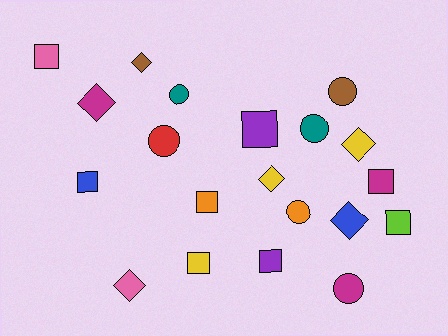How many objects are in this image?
There are 20 objects.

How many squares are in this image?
There are 8 squares.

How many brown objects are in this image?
There are 2 brown objects.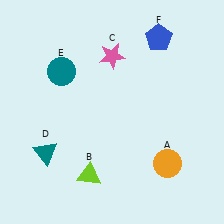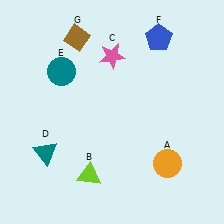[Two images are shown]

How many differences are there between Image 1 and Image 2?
There is 1 difference between the two images.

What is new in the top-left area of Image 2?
A brown diamond (G) was added in the top-left area of Image 2.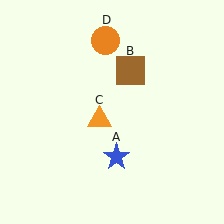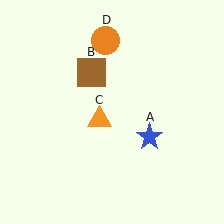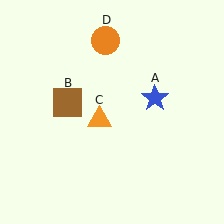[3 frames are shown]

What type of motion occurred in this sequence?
The blue star (object A), brown square (object B) rotated counterclockwise around the center of the scene.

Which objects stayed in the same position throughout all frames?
Orange triangle (object C) and orange circle (object D) remained stationary.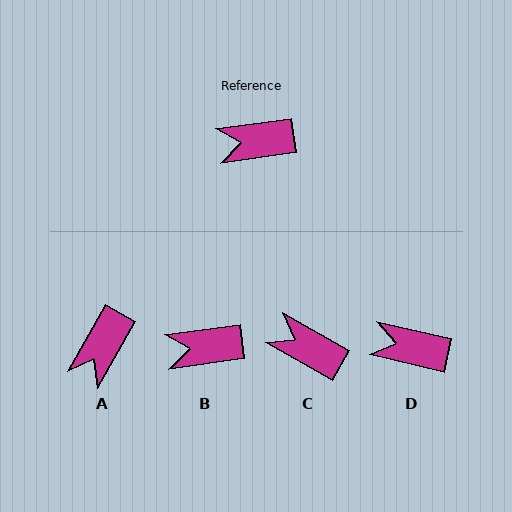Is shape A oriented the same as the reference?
No, it is off by about 52 degrees.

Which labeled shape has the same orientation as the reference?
B.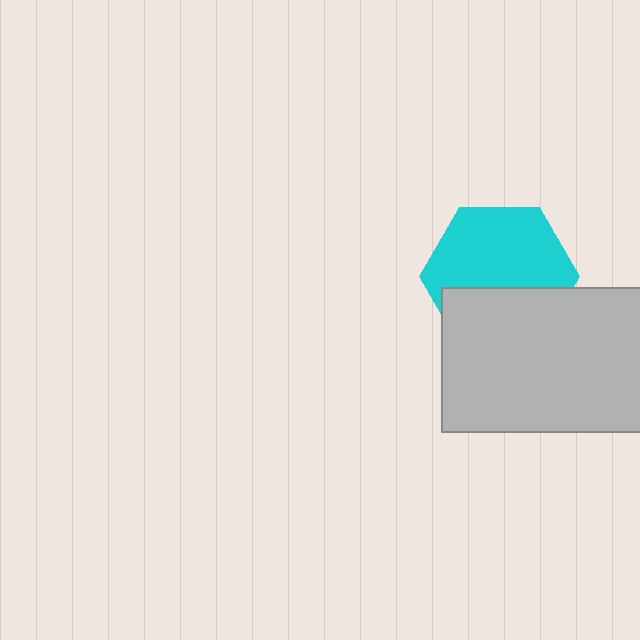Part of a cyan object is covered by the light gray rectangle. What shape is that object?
It is a hexagon.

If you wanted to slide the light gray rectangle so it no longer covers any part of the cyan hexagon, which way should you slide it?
Slide it down — that is the most direct way to separate the two shapes.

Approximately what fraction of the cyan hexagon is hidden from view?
Roughly 38% of the cyan hexagon is hidden behind the light gray rectangle.